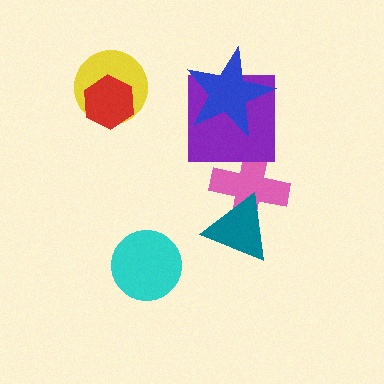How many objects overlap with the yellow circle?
1 object overlaps with the yellow circle.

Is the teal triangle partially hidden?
No, no other shape covers it.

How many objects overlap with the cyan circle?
0 objects overlap with the cyan circle.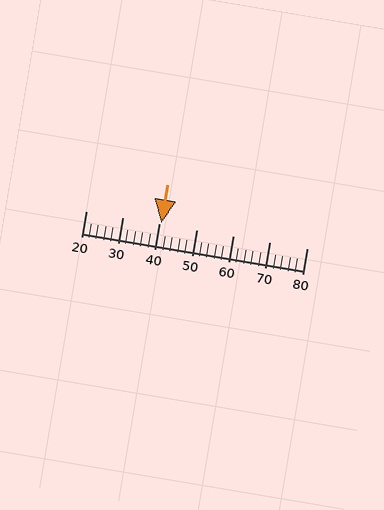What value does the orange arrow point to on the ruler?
The orange arrow points to approximately 40.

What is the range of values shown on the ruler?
The ruler shows values from 20 to 80.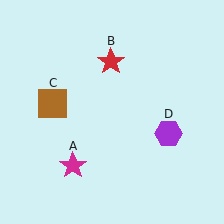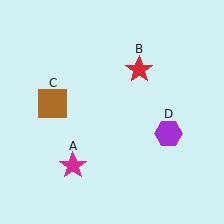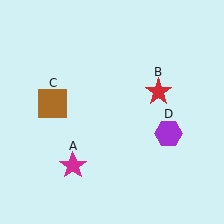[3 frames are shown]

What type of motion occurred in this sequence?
The red star (object B) rotated clockwise around the center of the scene.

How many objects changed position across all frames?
1 object changed position: red star (object B).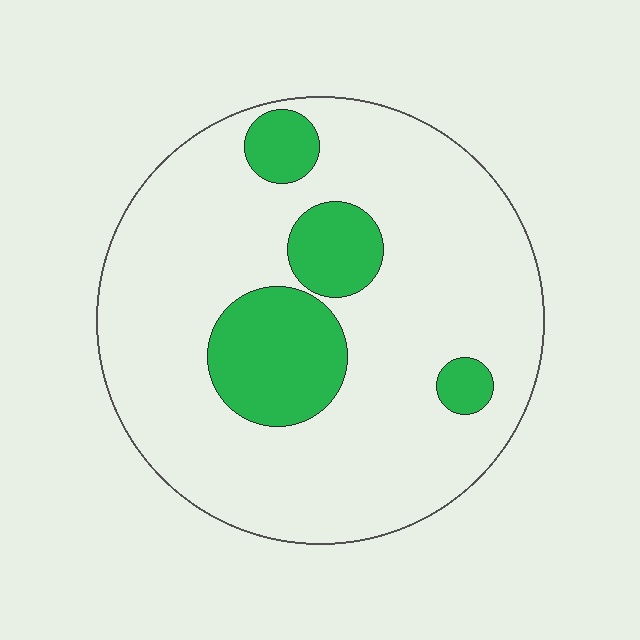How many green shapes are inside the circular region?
4.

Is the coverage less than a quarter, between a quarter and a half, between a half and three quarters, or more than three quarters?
Less than a quarter.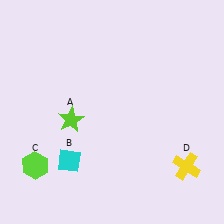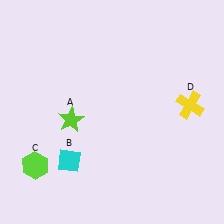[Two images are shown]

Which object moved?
The yellow cross (D) moved up.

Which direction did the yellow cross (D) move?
The yellow cross (D) moved up.